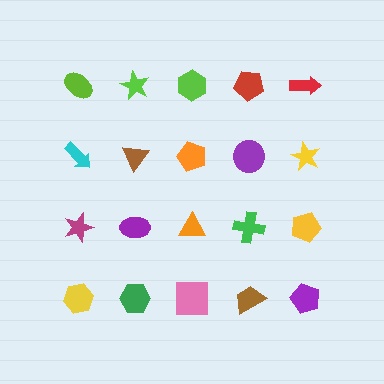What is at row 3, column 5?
A yellow pentagon.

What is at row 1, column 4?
A red pentagon.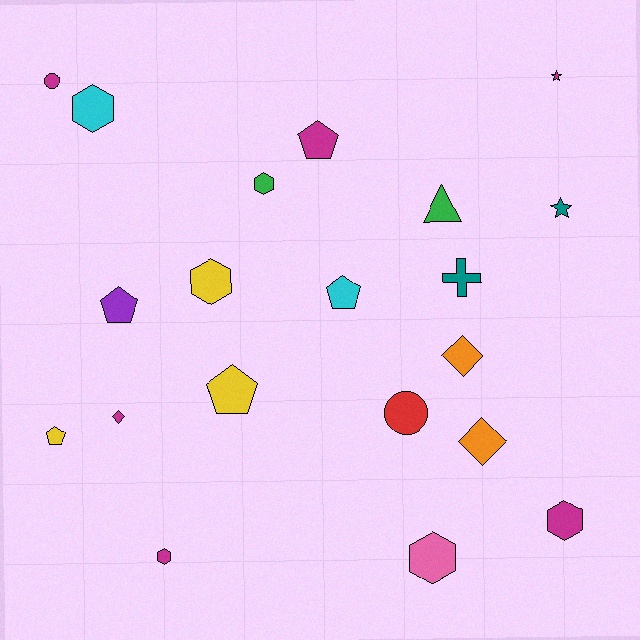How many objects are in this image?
There are 20 objects.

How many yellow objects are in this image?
There are 3 yellow objects.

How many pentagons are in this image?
There are 5 pentagons.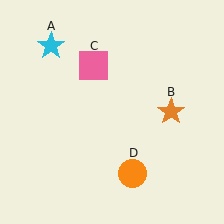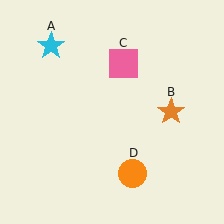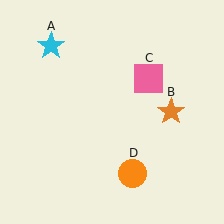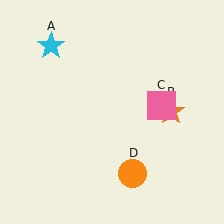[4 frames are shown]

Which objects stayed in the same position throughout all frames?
Cyan star (object A) and orange star (object B) and orange circle (object D) remained stationary.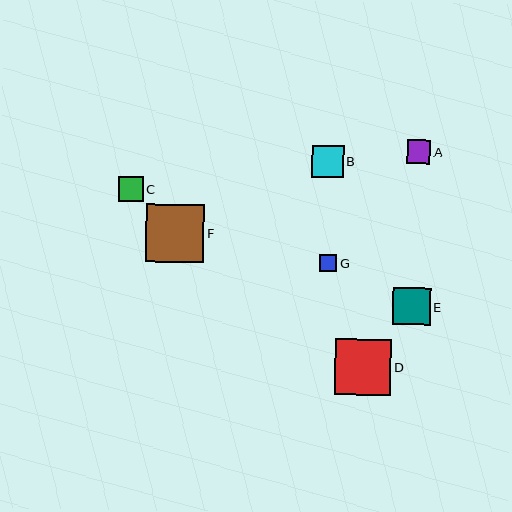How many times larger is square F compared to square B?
Square F is approximately 1.8 times the size of square B.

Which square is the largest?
Square F is the largest with a size of approximately 58 pixels.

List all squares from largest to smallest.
From largest to smallest: F, D, E, B, C, A, G.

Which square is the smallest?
Square G is the smallest with a size of approximately 17 pixels.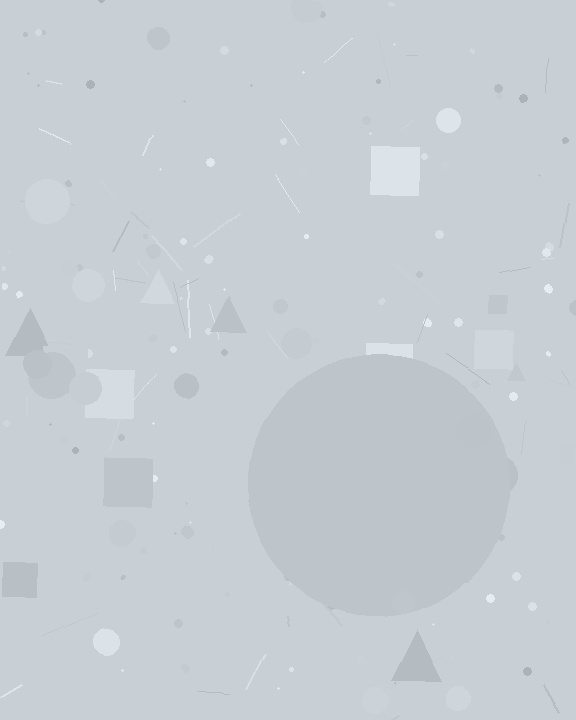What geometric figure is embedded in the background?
A circle is embedded in the background.